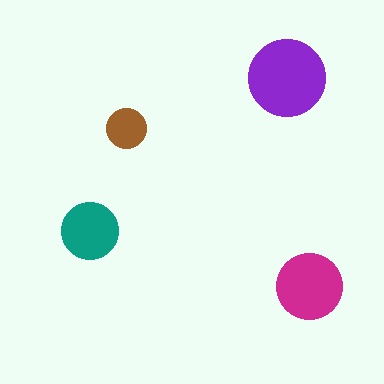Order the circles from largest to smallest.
the purple one, the magenta one, the teal one, the brown one.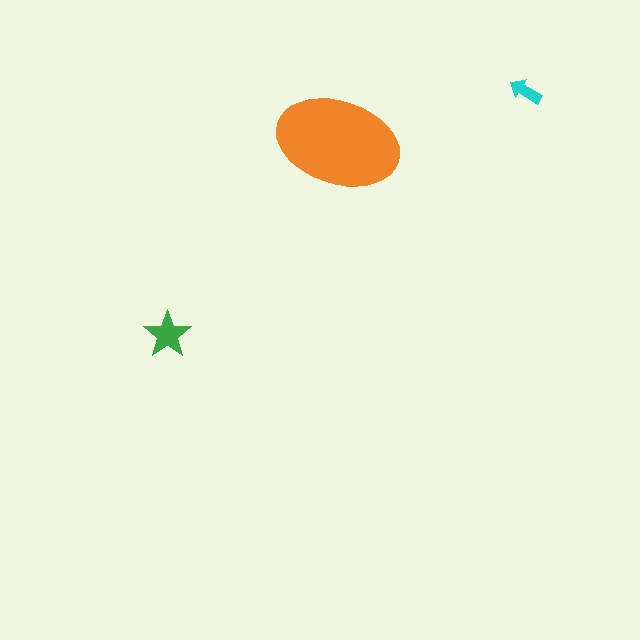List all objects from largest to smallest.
The orange ellipse, the green star, the cyan arrow.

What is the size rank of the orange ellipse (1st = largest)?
1st.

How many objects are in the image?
There are 3 objects in the image.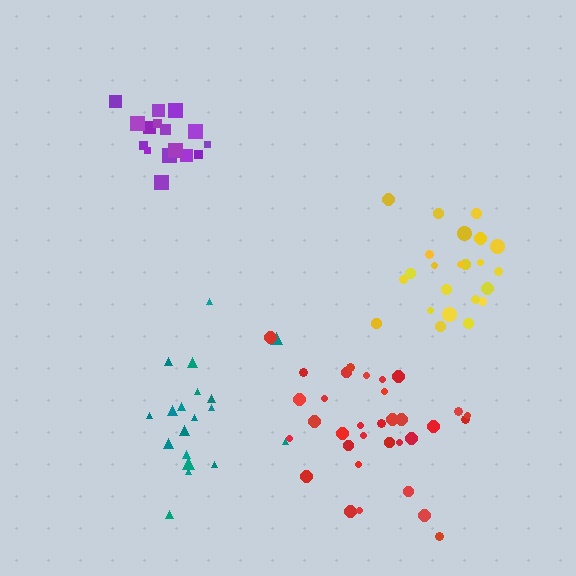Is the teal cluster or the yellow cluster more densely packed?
Yellow.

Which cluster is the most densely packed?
Purple.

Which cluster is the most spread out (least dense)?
Teal.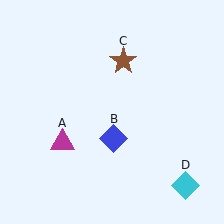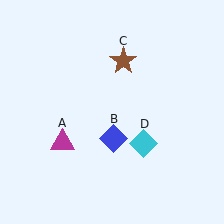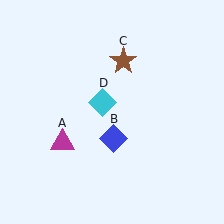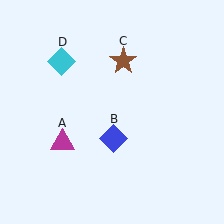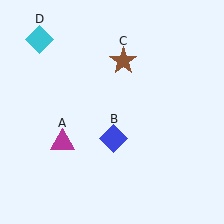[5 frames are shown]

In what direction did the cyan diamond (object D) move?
The cyan diamond (object D) moved up and to the left.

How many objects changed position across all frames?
1 object changed position: cyan diamond (object D).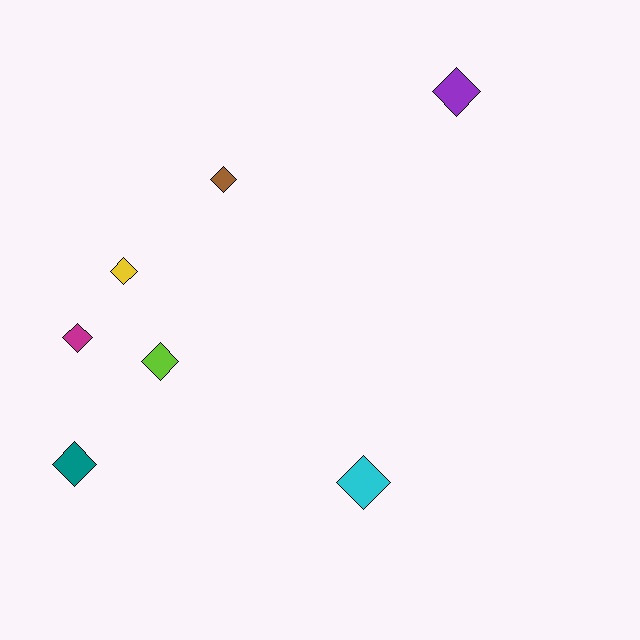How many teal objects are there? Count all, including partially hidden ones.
There is 1 teal object.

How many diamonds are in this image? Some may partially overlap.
There are 7 diamonds.